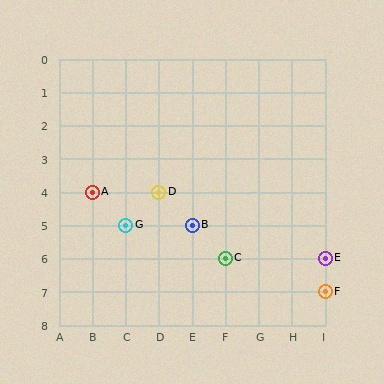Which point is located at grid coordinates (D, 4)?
Point D is at (D, 4).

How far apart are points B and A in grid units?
Points B and A are 3 columns and 1 row apart (about 3.2 grid units diagonally).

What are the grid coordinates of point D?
Point D is at grid coordinates (D, 4).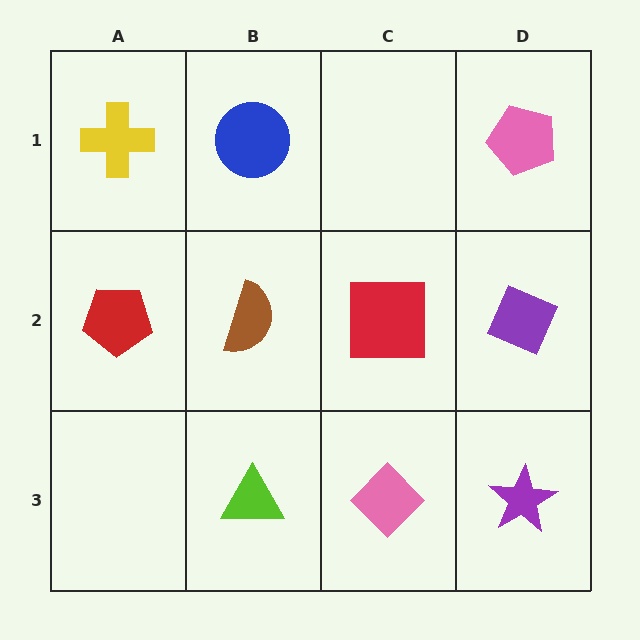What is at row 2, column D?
A purple diamond.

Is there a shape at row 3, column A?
No, that cell is empty.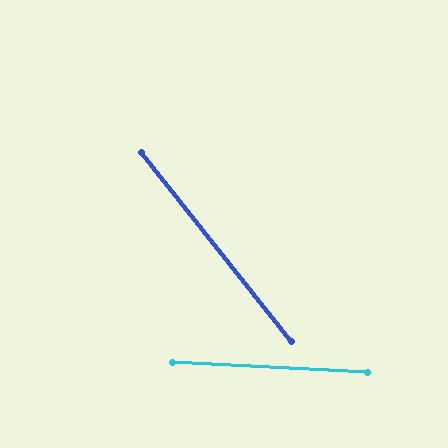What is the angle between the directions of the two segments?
Approximately 49 degrees.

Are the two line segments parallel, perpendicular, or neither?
Neither parallel nor perpendicular — they differ by about 49°.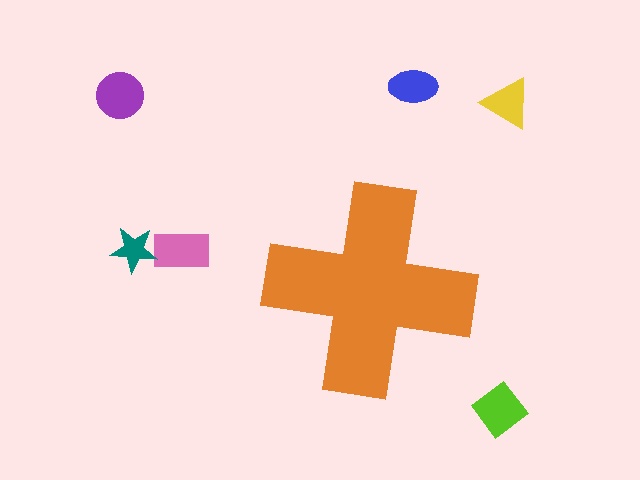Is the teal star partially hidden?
No, the teal star is fully visible.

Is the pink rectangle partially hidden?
No, the pink rectangle is fully visible.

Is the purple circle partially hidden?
No, the purple circle is fully visible.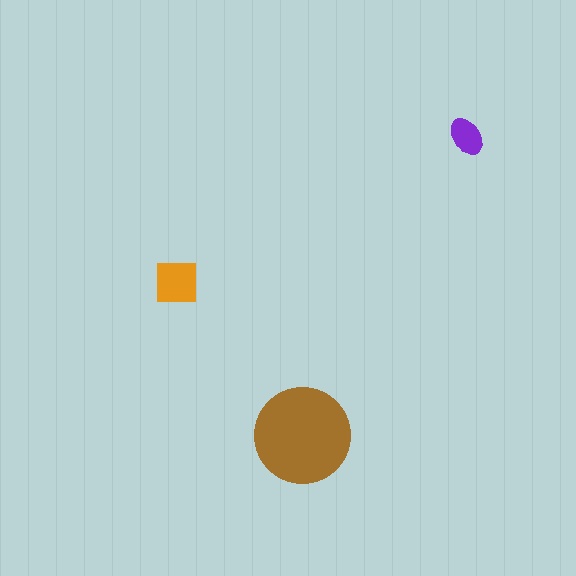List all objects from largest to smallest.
The brown circle, the orange square, the purple ellipse.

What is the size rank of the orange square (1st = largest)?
2nd.